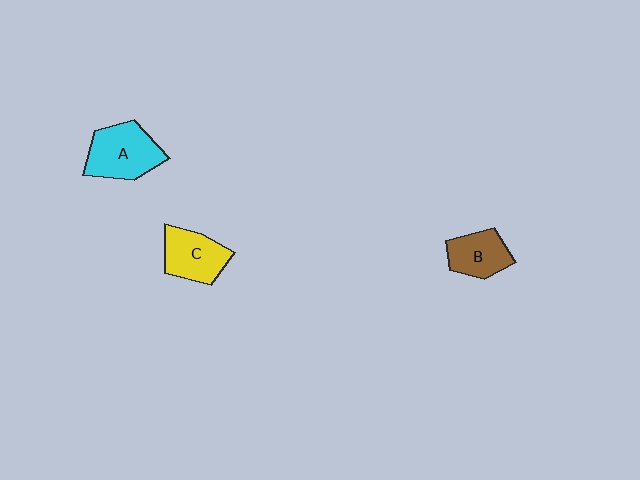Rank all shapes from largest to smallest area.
From largest to smallest: A (cyan), C (yellow), B (brown).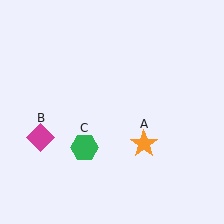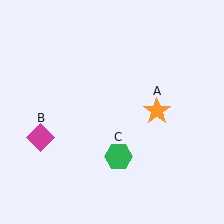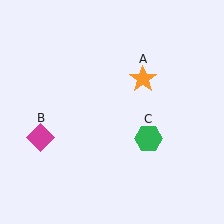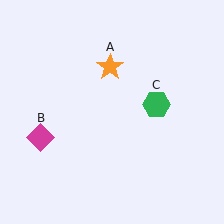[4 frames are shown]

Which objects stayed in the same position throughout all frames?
Magenta diamond (object B) remained stationary.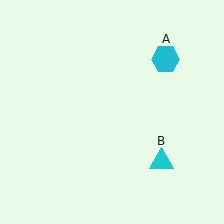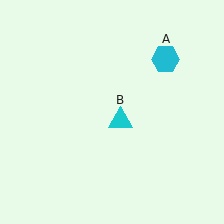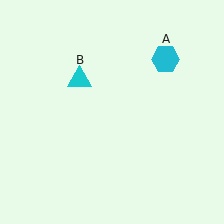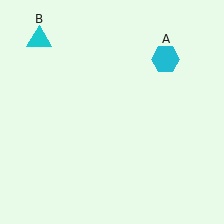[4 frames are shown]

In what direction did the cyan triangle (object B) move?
The cyan triangle (object B) moved up and to the left.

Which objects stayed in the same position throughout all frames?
Cyan hexagon (object A) remained stationary.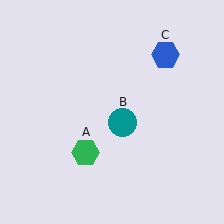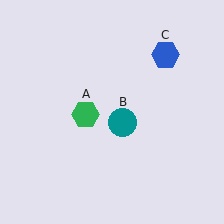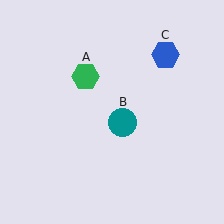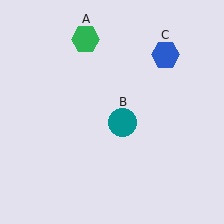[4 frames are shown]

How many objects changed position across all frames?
1 object changed position: green hexagon (object A).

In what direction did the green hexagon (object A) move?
The green hexagon (object A) moved up.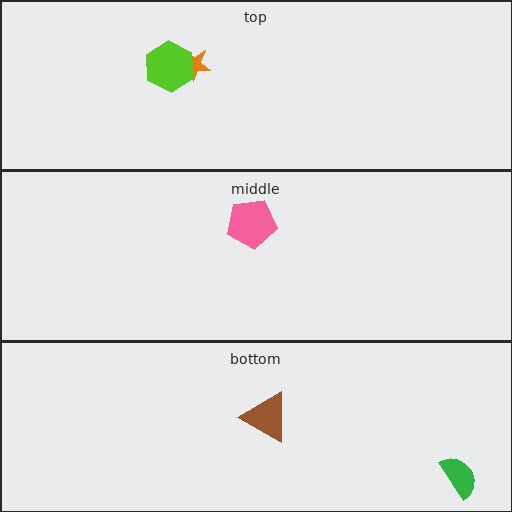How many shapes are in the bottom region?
2.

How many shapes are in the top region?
2.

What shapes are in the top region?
The orange star, the lime hexagon.